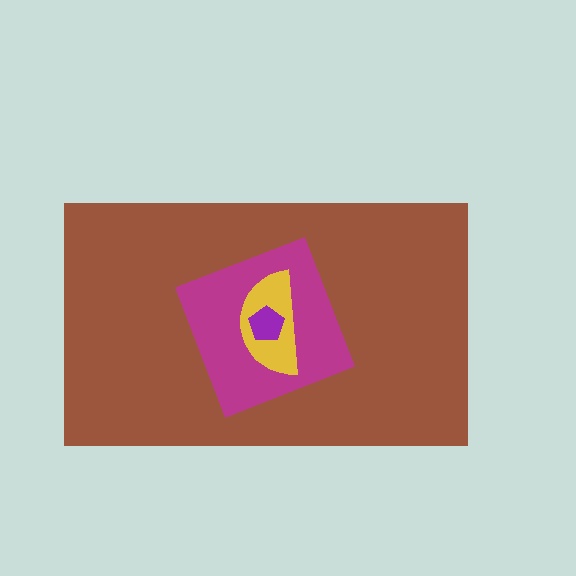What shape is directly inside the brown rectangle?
The magenta square.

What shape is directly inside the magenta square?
The yellow semicircle.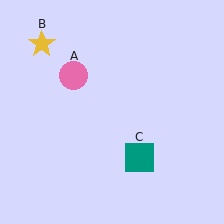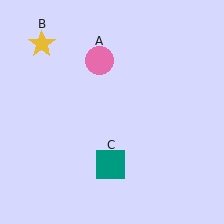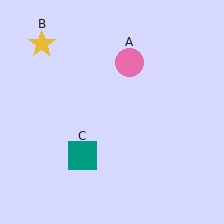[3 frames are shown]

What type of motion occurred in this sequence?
The pink circle (object A), teal square (object C) rotated clockwise around the center of the scene.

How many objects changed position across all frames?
2 objects changed position: pink circle (object A), teal square (object C).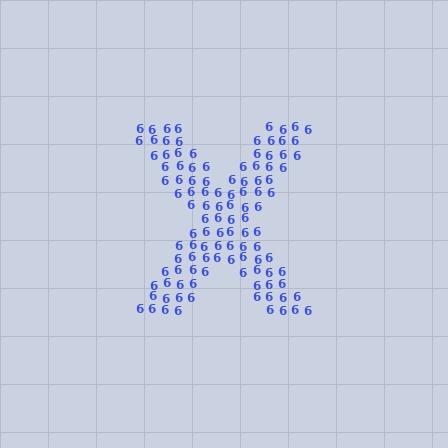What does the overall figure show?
The overall figure shows the letter X.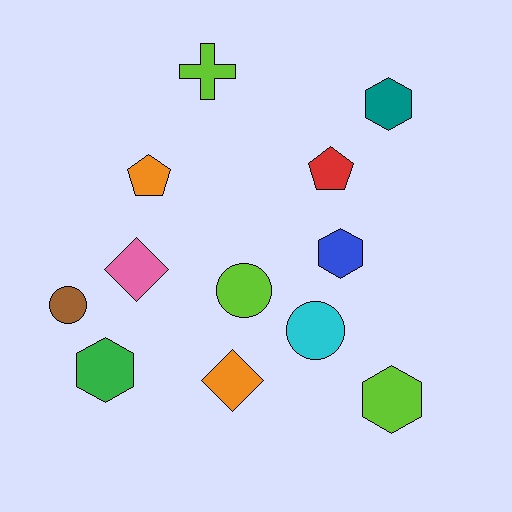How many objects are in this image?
There are 12 objects.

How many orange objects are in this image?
There are 2 orange objects.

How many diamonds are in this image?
There are 2 diamonds.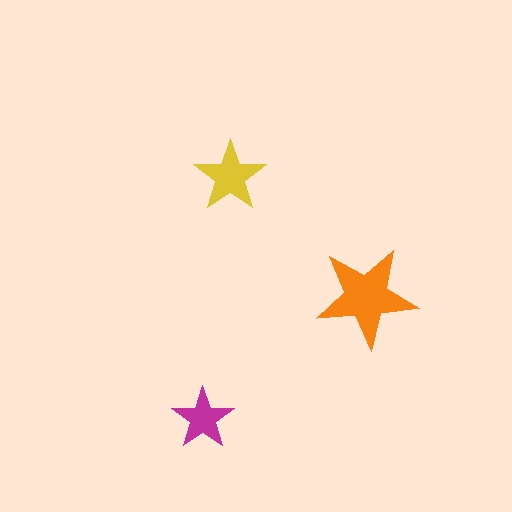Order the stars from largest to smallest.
the orange one, the yellow one, the magenta one.